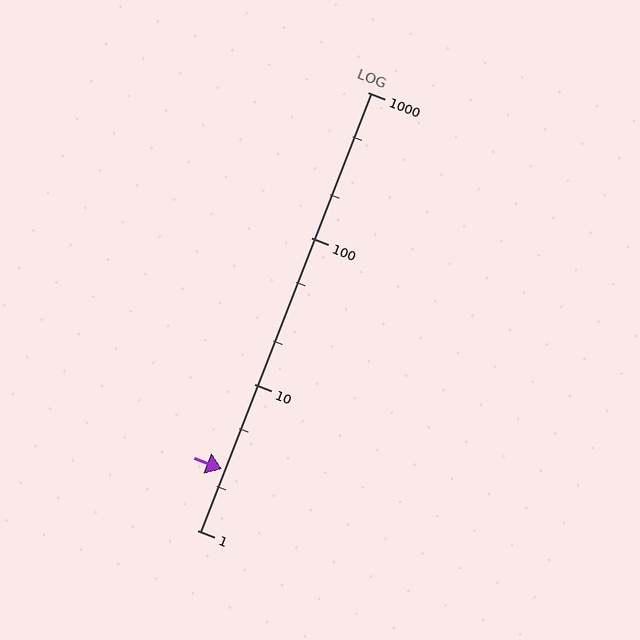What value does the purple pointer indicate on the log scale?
The pointer indicates approximately 2.6.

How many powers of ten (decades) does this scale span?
The scale spans 3 decades, from 1 to 1000.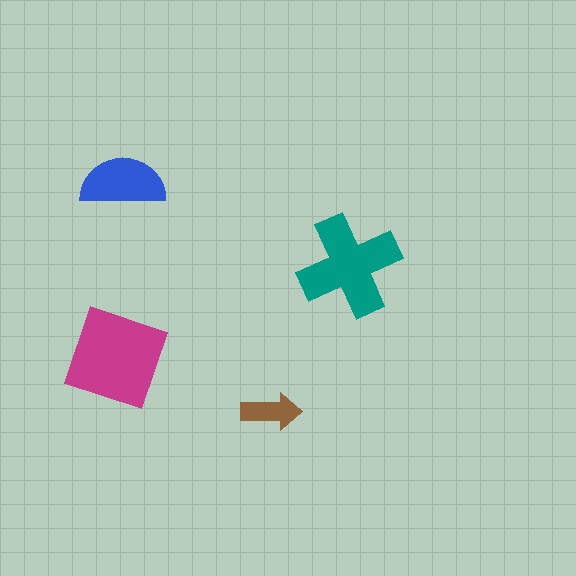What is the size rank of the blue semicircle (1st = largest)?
3rd.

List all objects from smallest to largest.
The brown arrow, the blue semicircle, the teal cross, the magenta diamond.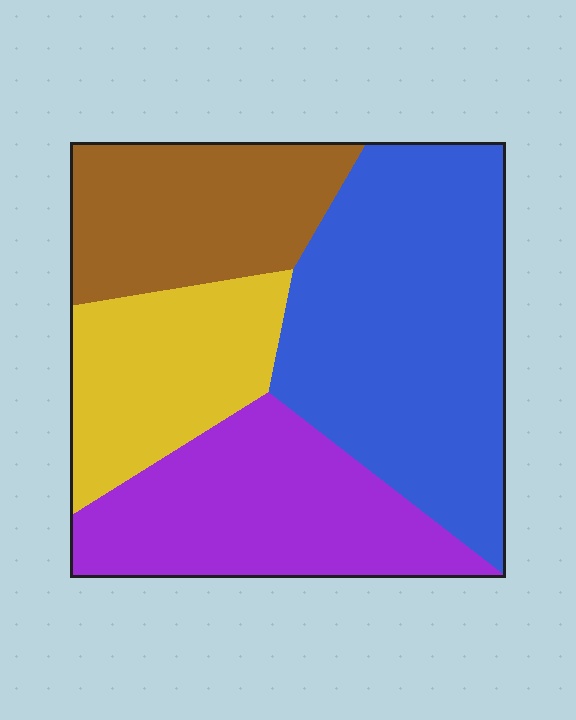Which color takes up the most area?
Blue, at roughly 40%.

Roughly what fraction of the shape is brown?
Brown takes up about one fifth (1/5) of the shape.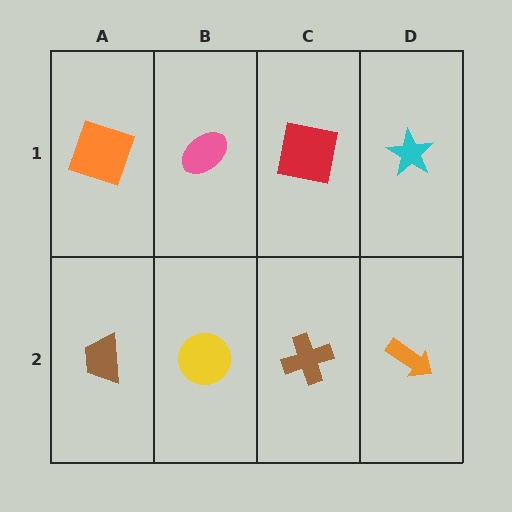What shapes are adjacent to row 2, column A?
An orange square (row 1, column A), a yellow circle (row 2, column B).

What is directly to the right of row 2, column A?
A yellow circle.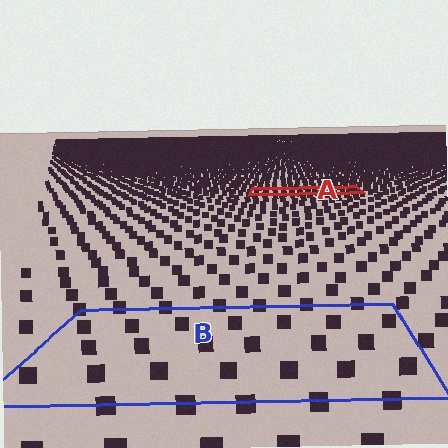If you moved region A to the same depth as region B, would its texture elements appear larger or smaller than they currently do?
They would appear larger. At a closer depth, the same texture elements are projected at a bigger on-screen size.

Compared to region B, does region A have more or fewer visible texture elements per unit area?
Region A has more texture elements per unit area — they are packed more densely because it is farther away.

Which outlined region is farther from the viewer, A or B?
Region A is farther from the viewer — the texture elements inside it appear smaller and more densely packed.